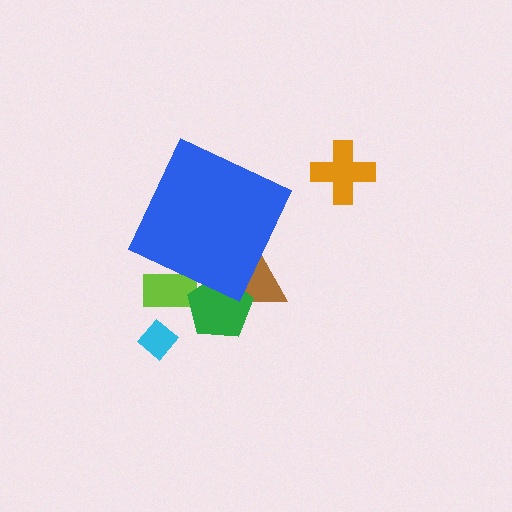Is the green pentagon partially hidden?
Yes, the green pentagon is partially hidden behind the blue diamond.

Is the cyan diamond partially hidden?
No, the cyan diamond is fully visible.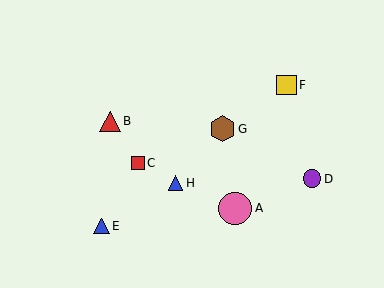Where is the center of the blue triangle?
The center of the blue triangle is at (101, 226).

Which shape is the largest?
The pink circle (labeled A) is the largest.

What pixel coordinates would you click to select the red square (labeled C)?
Click at (138, 163) to select the red square C.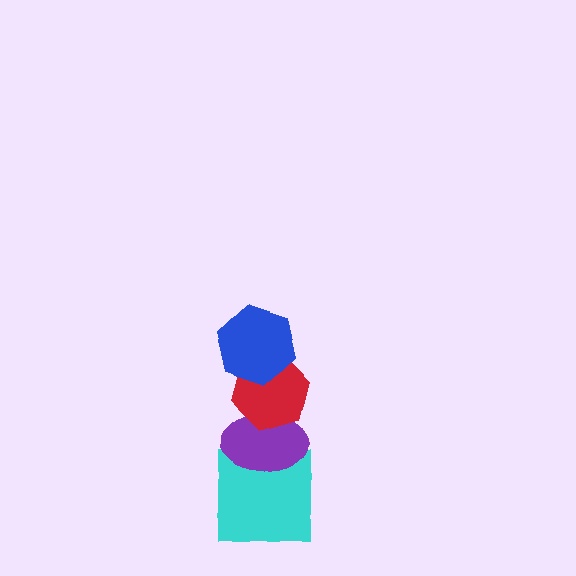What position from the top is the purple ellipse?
The purple ellipse is 3rd from the top.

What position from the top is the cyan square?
The cyan square is 4th from the top.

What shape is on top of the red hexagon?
The blue hexagon is on top of the red hexagon.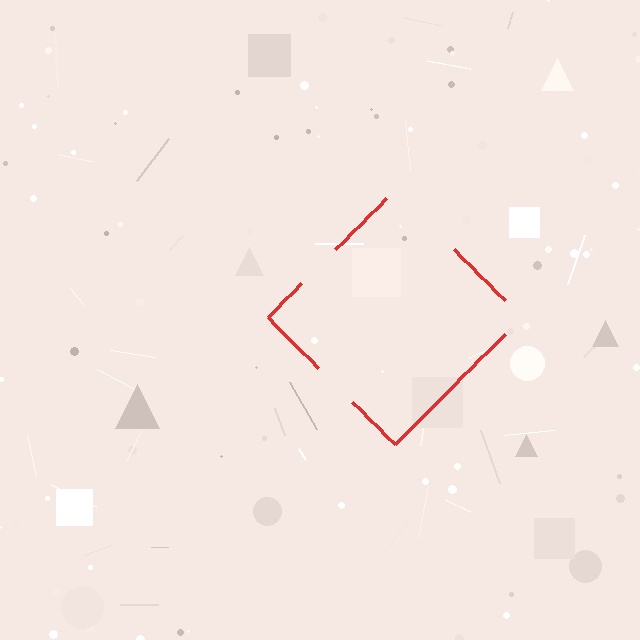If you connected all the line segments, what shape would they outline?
They would outline a diamond.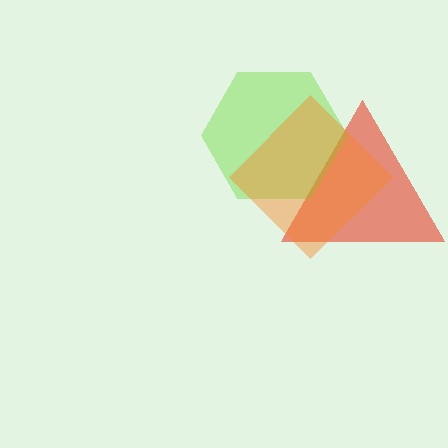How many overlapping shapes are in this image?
There are 3 overlapping shapes in the image.